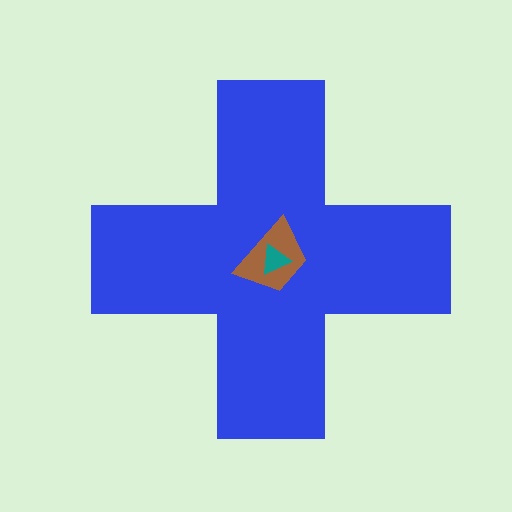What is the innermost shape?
The teal triangle.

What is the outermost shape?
The blue cross.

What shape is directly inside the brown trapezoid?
The teal triangle.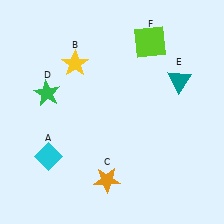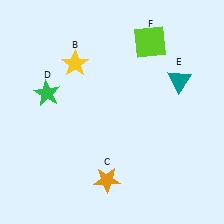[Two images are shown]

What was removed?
The cyan diamond (A) was removed in Image 2.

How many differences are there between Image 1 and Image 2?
There is 1 difference between the two images.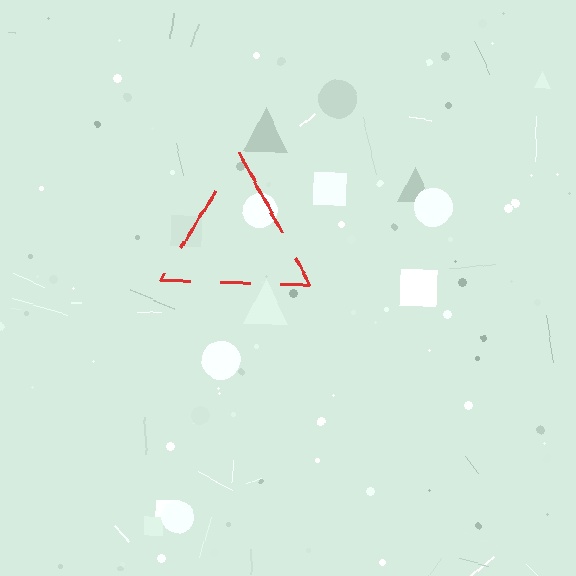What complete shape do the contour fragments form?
The contour fragments form a triangle.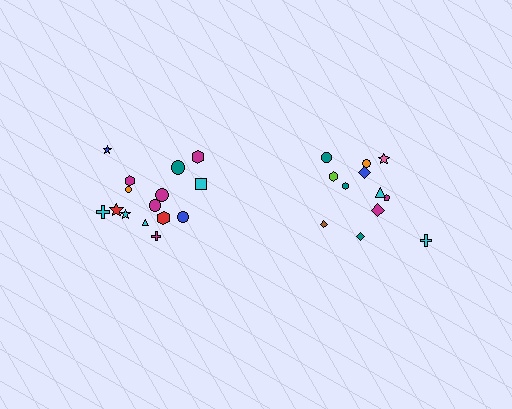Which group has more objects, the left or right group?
The left group.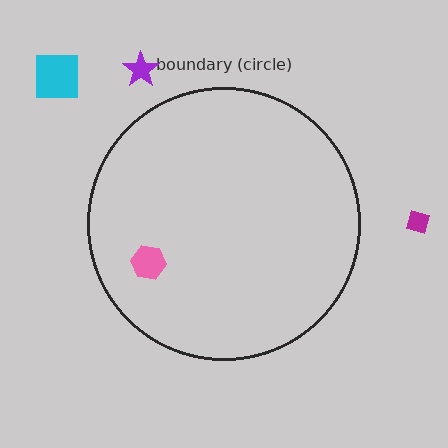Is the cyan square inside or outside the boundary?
Outside.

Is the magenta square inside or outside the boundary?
Outside.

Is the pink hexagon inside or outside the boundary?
Inside.